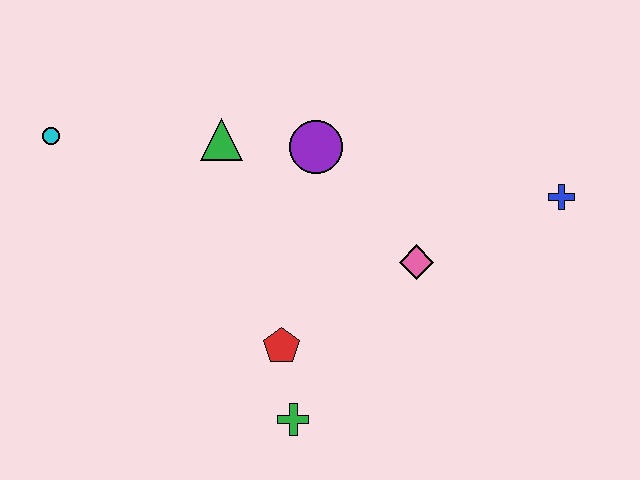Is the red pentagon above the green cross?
Yes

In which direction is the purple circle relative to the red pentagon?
The purple circle is above the red pentagon.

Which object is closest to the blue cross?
The pink diamond is closest to the blue cross.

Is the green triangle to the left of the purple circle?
Yes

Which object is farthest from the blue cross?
The cyan circle is farthest from the blue cross.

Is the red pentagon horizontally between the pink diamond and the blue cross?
No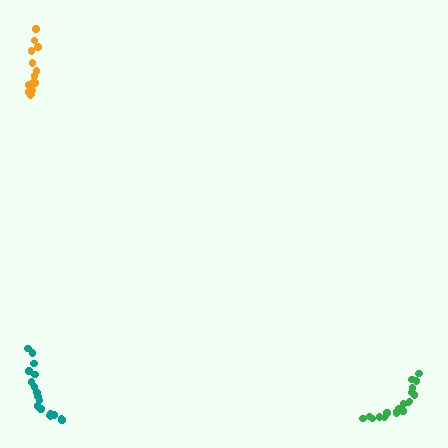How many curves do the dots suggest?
There are 3 distinct paths.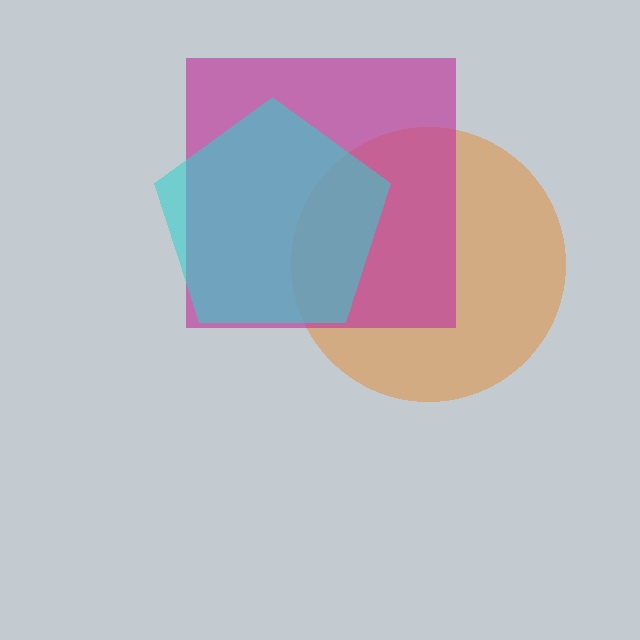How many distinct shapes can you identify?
There are 3 distinct shapes: an orange circle, a magenta square, a cyan pentagon.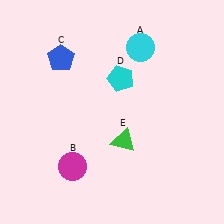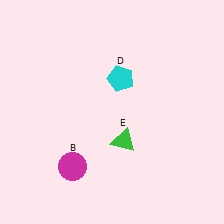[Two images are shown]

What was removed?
The cyan circle (A), the blue pentagon (C) were removed in Image 2.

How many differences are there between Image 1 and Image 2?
There are 2 differences between the two images.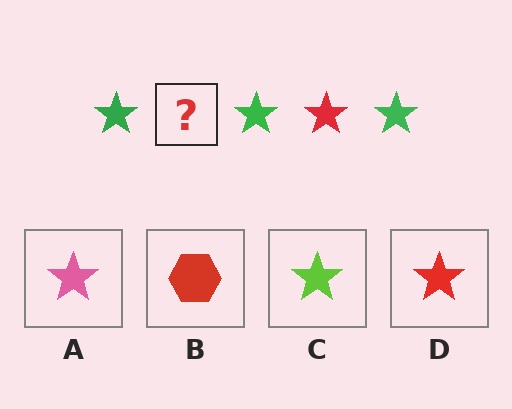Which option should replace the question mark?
Option D.